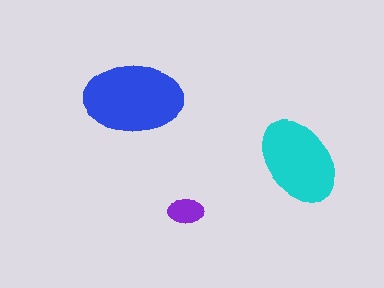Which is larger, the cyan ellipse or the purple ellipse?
The cyan one.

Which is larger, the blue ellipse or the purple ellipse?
The blue one.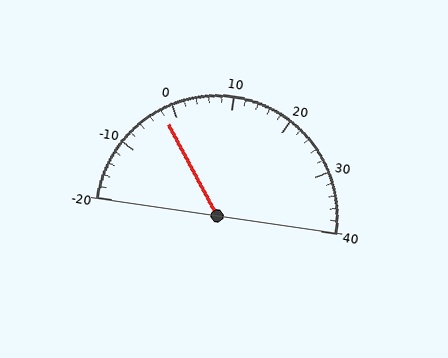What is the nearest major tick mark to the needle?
The nearest major tick mark is 0.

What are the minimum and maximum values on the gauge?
The gauge ranges from -20 to 40.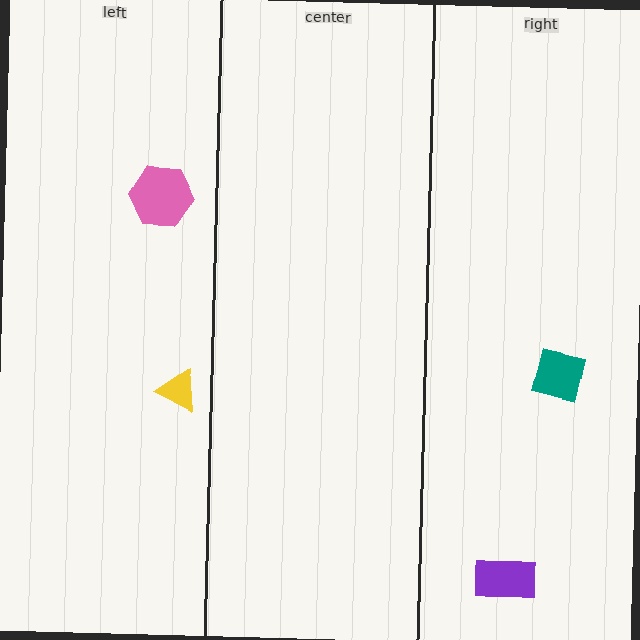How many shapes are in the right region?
2.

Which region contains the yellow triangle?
The left region.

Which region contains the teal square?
The right region.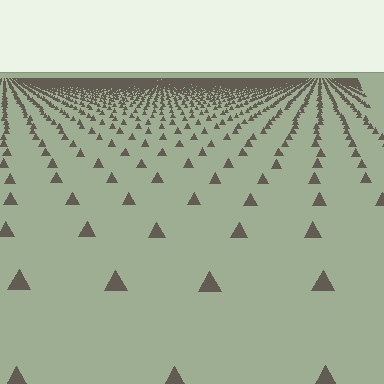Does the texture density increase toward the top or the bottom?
Density increases toward the top.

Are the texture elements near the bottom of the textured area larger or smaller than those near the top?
Larger. Near the bottom, elements are closer to the viewer and appear at a bigger on-screen size.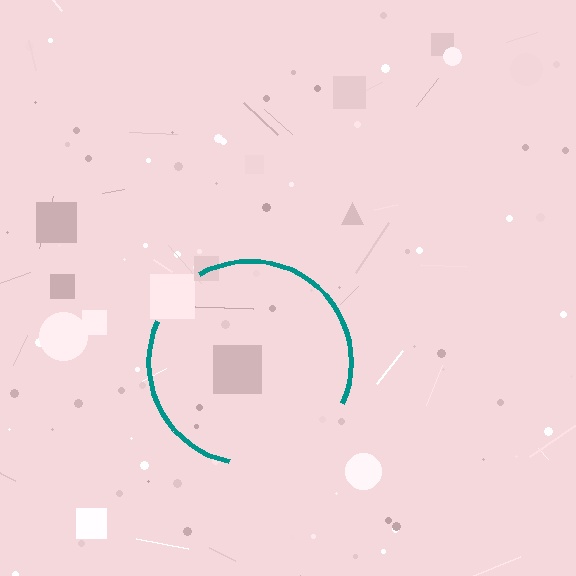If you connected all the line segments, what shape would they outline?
They would outline a circle.